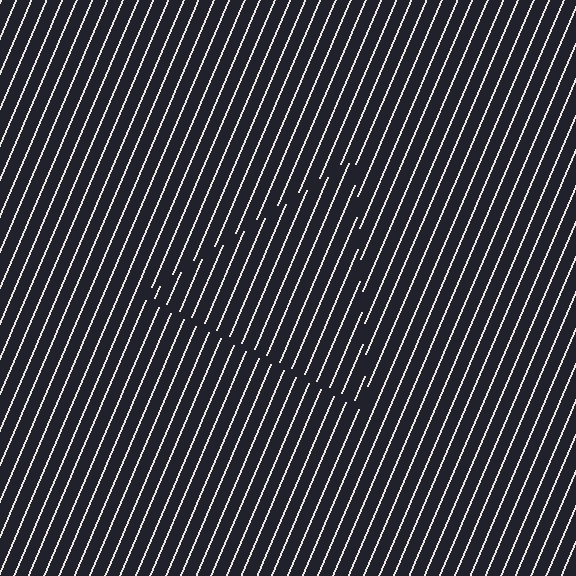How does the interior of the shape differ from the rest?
The interior of the shape contains the same grating, shifted by half a period — the contour is defined by the phase discontinuity where line-ends from the inner and outer gratings abut.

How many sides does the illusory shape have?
3 sides — the line-ends trace a triangle.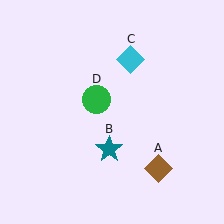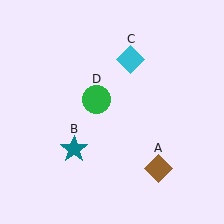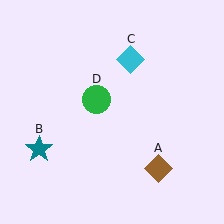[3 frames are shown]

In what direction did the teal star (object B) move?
The teal star (object B) moved left.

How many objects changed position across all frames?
1 object changed position: teal star (object B).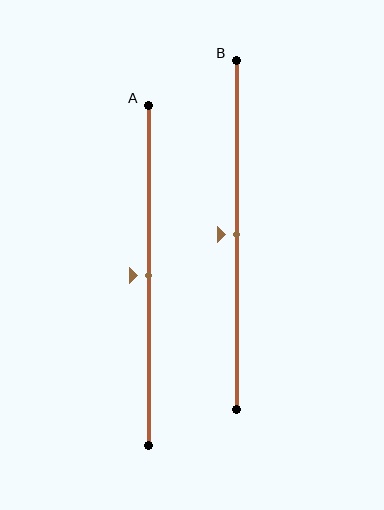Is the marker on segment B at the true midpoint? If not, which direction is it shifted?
Yes, the marker on segment B is at the true midpoint.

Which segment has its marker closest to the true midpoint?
Segment A has its marker closest to the true midpoint.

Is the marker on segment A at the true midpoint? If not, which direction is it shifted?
Yes, the marker on segment A is at the true midpoint.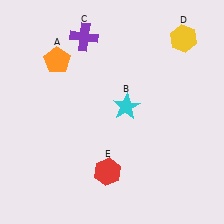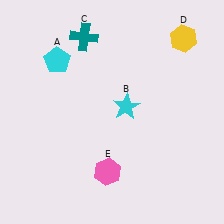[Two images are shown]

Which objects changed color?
A changed from orange to cyan. C changed from purple to teal. E changed from red to pink.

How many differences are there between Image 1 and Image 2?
There are 3 differences between the two images.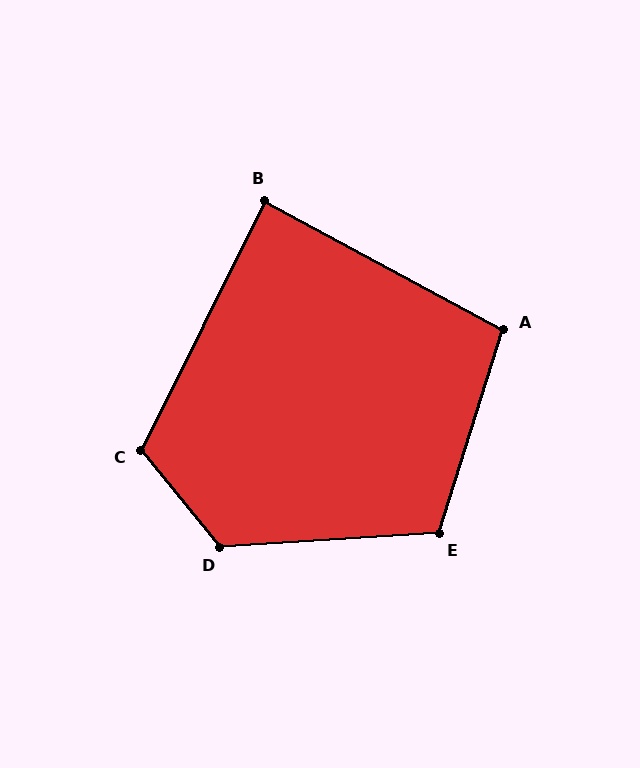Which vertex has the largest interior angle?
D, at approximately 126 degrees.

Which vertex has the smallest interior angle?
B, at approximately 88 degrees.